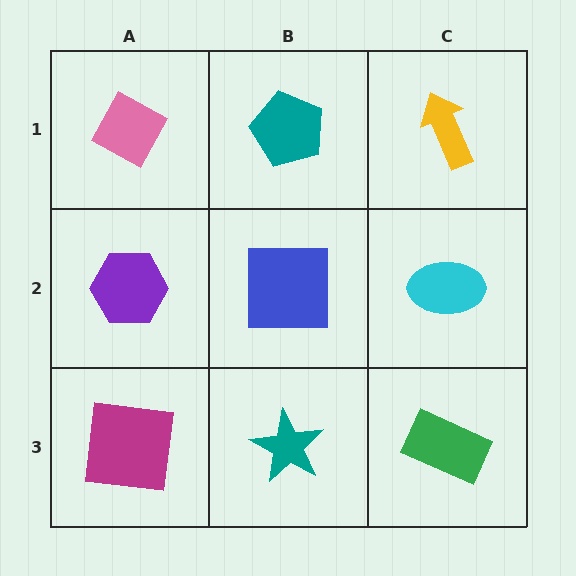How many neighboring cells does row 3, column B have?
3.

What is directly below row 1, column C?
A cyan ellipse.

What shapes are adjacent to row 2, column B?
A teal pentagon (row 1, column B), a teal star (row 3, column B), a purple hexagon (row 2, column A), a cyan ellipse (row 2, column C).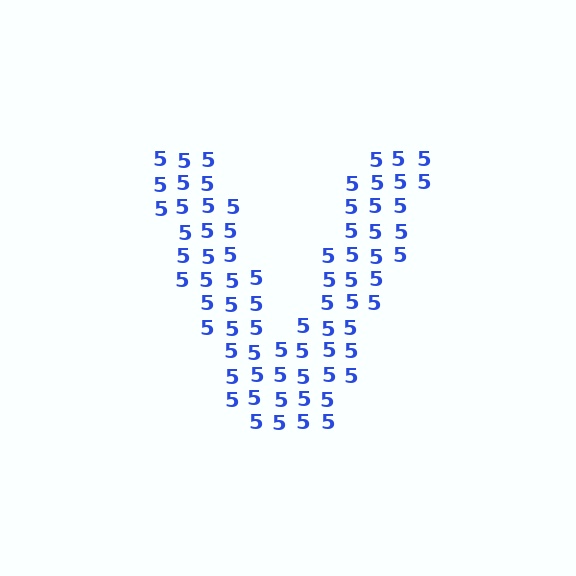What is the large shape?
The large shape is the letter V.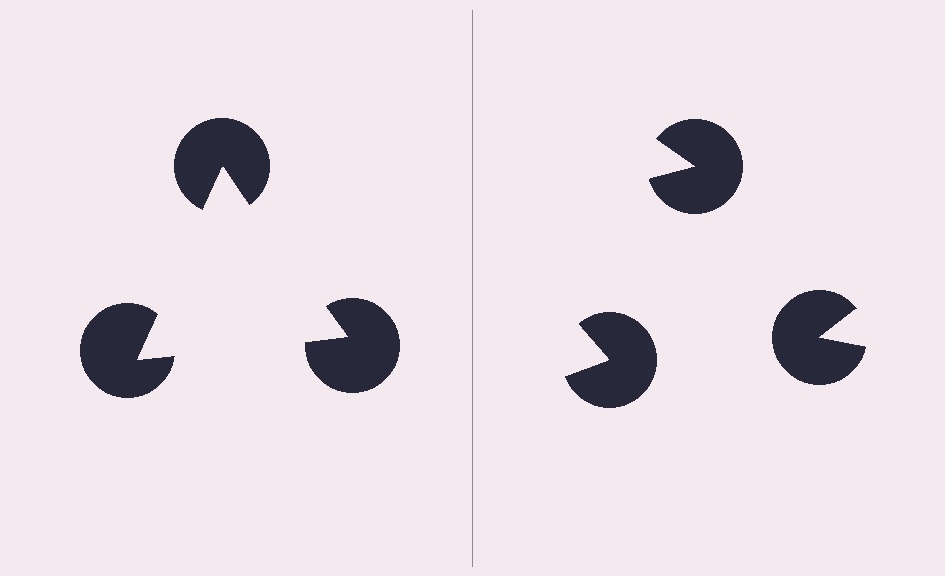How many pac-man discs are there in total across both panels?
6 — 3 on each side.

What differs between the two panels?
The pac-man discs are positioned identically on both sides; only the wedge orientations differ. On the left they align to a triangle; on the right they are misaligned.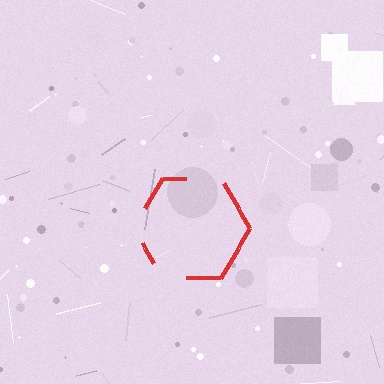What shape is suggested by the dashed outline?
The dashed outline suggests a hexagon.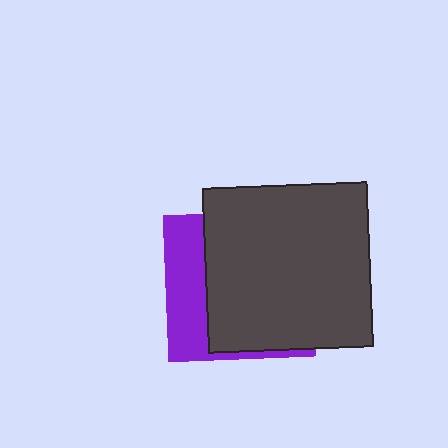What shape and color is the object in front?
The object in front is a dark gray square.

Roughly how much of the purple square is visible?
A small part of it is visible (roughly 30%).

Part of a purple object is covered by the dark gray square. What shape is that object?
It is a square.